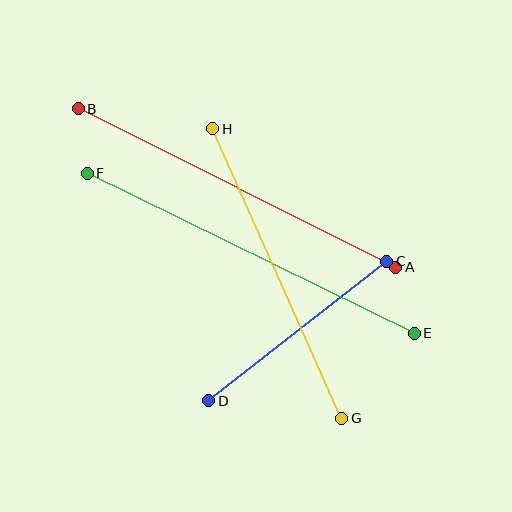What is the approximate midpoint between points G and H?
The midpoint is at approximately (277, 274) pixels.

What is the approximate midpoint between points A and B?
The midpoint is at approximately (237, 188) pixels.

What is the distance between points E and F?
The distance is approximately 364 pixels.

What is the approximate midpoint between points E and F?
The midpoint is at approximately (251, 253) pixels.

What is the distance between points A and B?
The distance is approximately 355 pixels.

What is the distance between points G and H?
The distance is approximately 317 pixels.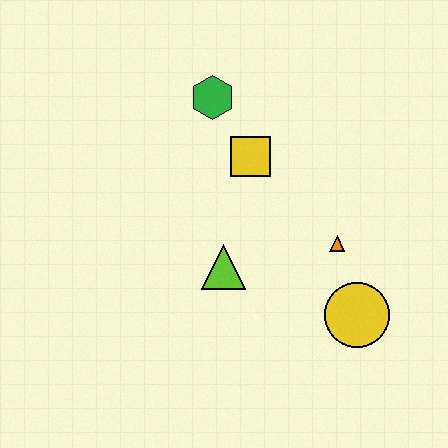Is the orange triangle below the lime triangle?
No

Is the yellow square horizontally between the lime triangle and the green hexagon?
No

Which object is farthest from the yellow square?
The yellow circle is farthest from the yellow square.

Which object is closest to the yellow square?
The green hexagon is closest to the yellow square.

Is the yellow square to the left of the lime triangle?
No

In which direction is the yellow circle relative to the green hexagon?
The yellow circle is below the green hexagon.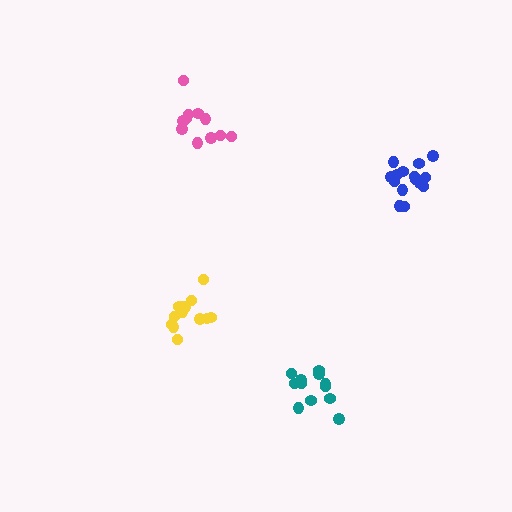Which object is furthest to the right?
The blue cluster is rightmost.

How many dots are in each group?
Group 1: 13 dots, Group 2: 15 dots, Group 3: 11 dots, Group 4: 12 dots (51 total).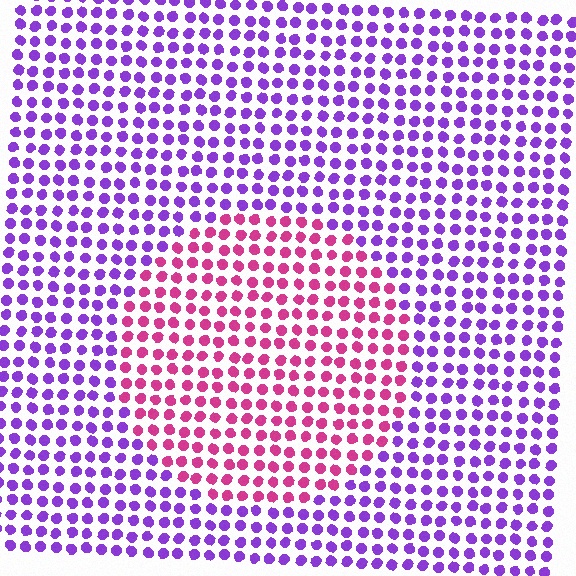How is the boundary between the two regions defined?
The boundary is defined purely by a slight shift in hue (about 54 degrees). Spacing, size, and orientation are identical on both sides.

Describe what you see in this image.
The image is filled with small purple elements in a uniform arrangement. A circle-shaped region is visible where the elements are tinted to a slightly different hue, forming a subtle color boundary.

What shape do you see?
I see a circle.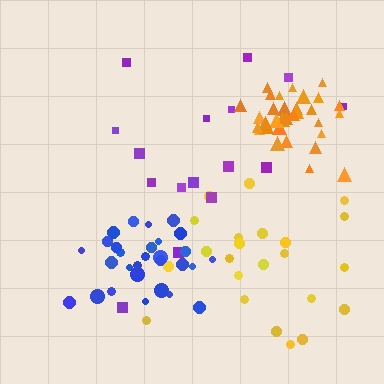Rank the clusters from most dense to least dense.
orange, blue, yellow, purple.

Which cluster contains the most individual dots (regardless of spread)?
Orange (35).